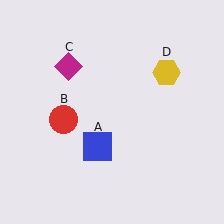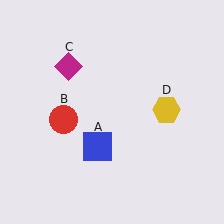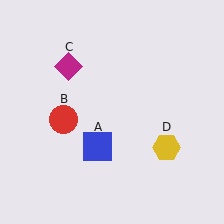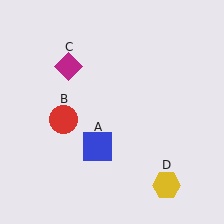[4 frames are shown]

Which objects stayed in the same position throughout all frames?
Blue square (object A) and red circle (object B) and magenta diamond (object C) remained stationary.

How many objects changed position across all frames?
1 object changed position: yellow hexagon (object D).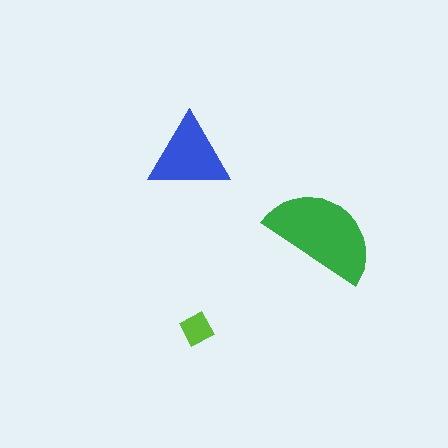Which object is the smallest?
The lime diamond.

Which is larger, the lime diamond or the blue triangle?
The blue triangle.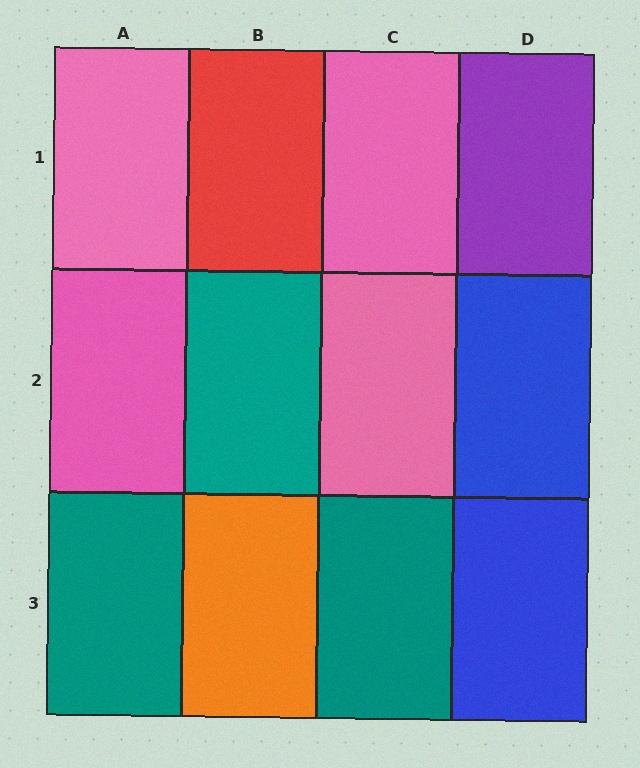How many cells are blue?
2 cells are blue.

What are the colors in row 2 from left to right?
Pink, teal, pink, blue.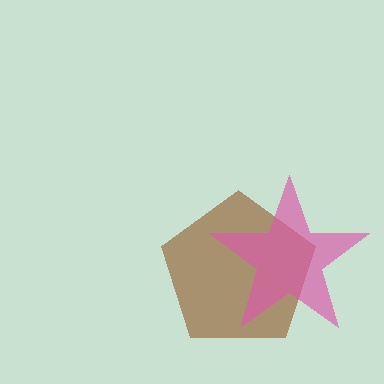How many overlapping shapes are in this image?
There are 2 overlapping shapes in the image.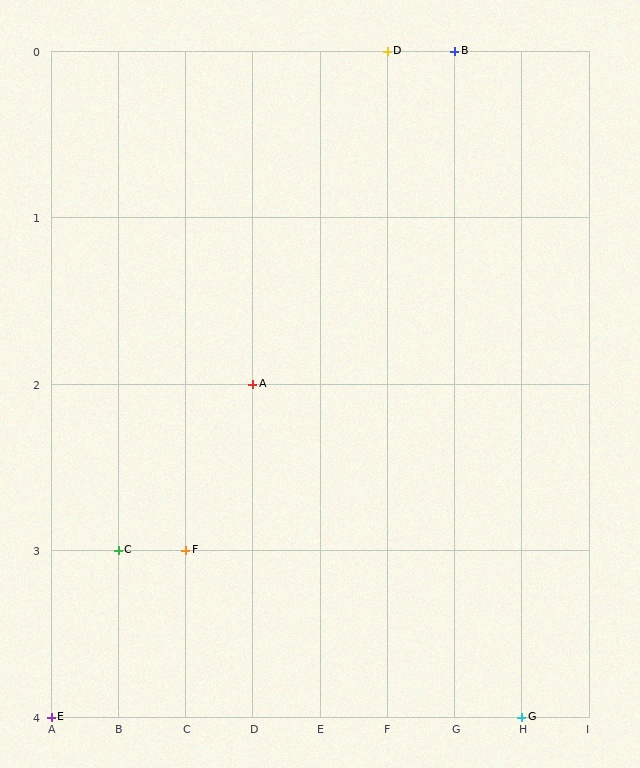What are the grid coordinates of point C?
Point C is at grid coordinates (B, 3).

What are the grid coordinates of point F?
Point F is at grid coordinates (C, 3).